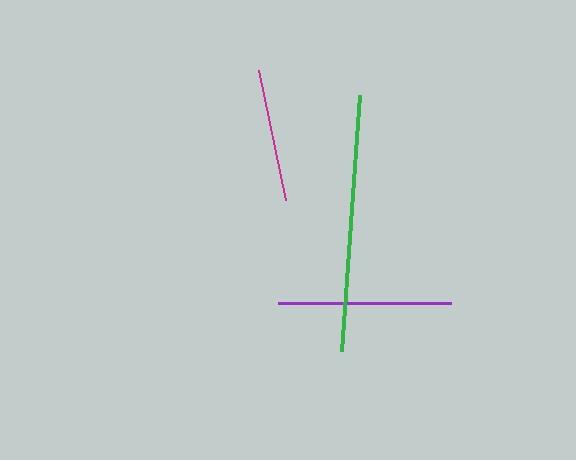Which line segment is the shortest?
The magenta line is the shortest at approximately 133 pixels.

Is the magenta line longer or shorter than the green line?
The green line is longer than the magenta line.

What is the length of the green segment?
The green segment is approximately 256 pixels long.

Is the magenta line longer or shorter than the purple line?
The purple line is longer than the magenta line.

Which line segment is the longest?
The green line is the longest at approximately 256 pixels.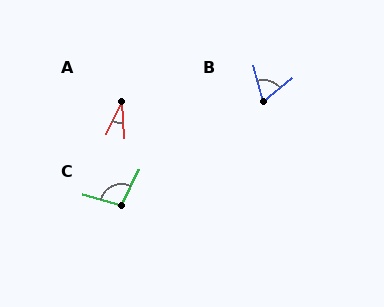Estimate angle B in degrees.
Approximately 65 degrees.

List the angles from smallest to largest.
A (29°), B (65°), C (99°).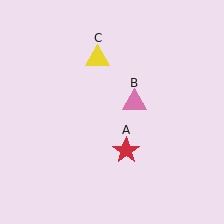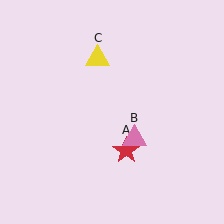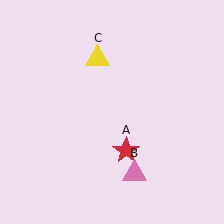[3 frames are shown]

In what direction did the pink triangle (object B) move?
The pink triangle (object B) moved down.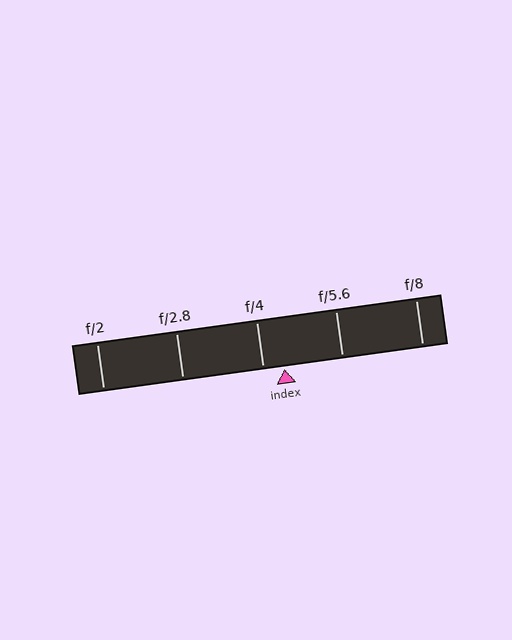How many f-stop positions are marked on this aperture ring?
There are 5 f-stop positions marked.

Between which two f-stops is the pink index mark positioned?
The index mark is between f/4 and f/5.6.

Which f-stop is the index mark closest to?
The index mark is closest to f/4.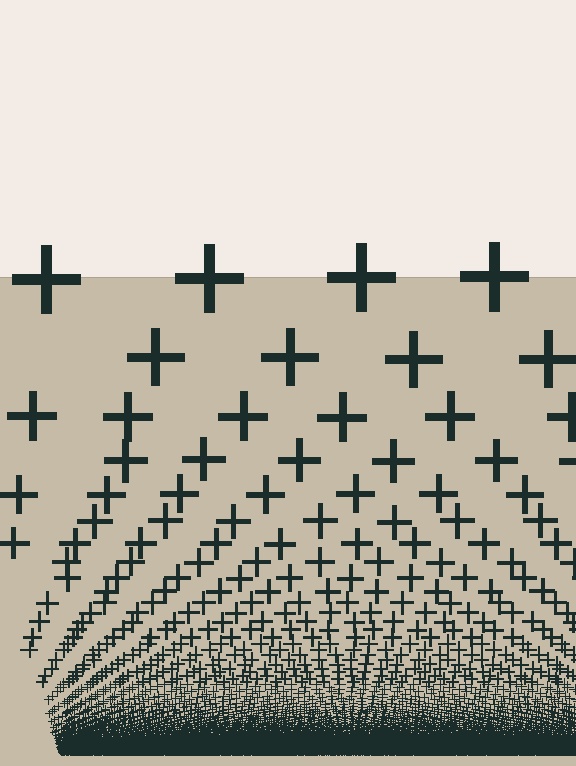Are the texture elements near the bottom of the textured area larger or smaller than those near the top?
Smaller. The gradient is inverted — elements near the bottom are smaller and denser.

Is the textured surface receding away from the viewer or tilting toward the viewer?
The surface appears to tilt toward the viewer. Texture elements get larger and sparser toward the top.